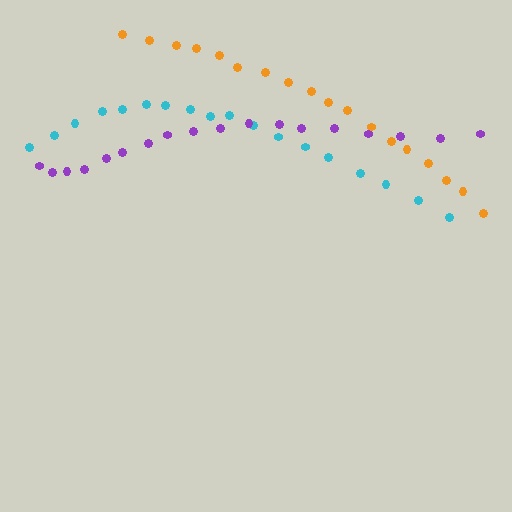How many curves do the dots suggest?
There are 3 distinct paths.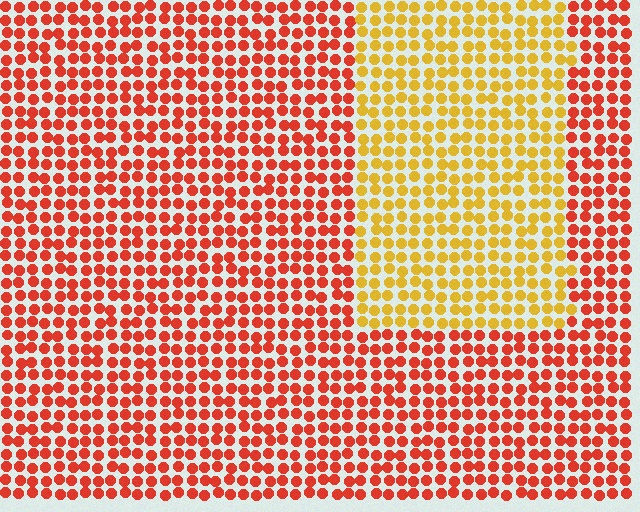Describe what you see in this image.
The image is filled with small red elements in a uniform arrangement. A rectangle-shaped region is visible where the elements are tinted to a slightly different hue, forming a subtle color boundary.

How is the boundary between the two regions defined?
The boundary is defined purely by a slight shift in hue (about 42 degrees). Spacing, size, and orientation are identical on both sides.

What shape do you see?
I see a rectangle.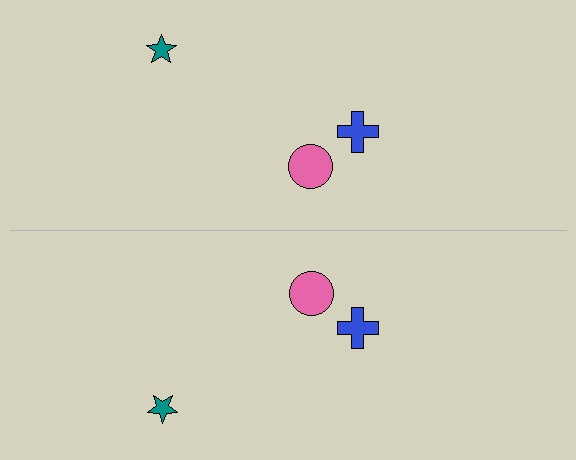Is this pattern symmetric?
Yes, this pattern has bilateral (reflection) symmetry.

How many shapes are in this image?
There are 6 shapes in this image.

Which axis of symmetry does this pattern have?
The pattern has a horizontal axis of symmetry running through the center of the image.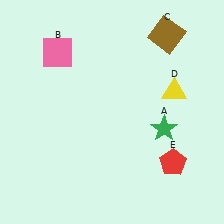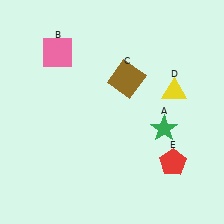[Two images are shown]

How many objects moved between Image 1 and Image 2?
1 object moved between the two images.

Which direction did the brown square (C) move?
The brown square (C) moved down.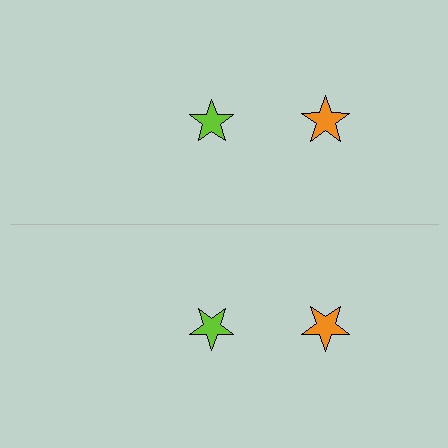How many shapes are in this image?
There are 4 shapes in this image.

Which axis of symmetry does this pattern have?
The pattern has a horizontal axis of symmetry running through the center of the image.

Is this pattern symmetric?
Yes, this pattern has bilateral (reflection) symmetry.